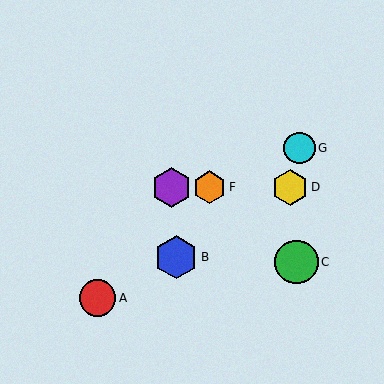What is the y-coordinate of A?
Object A is at y≈298.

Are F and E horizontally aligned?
Yes, both are at y≈187.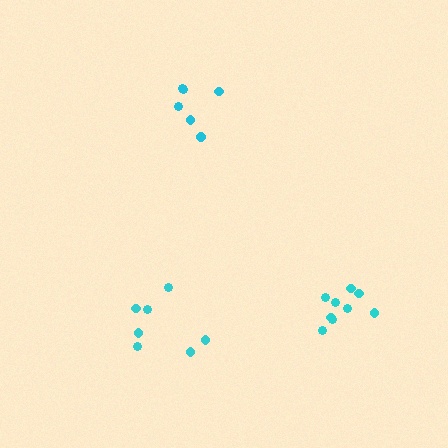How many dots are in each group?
Group 1: 9 dots, Group 2: 6 dots, Group 3: 7 dots (22 total).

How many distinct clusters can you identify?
There are 3 distinct clusters.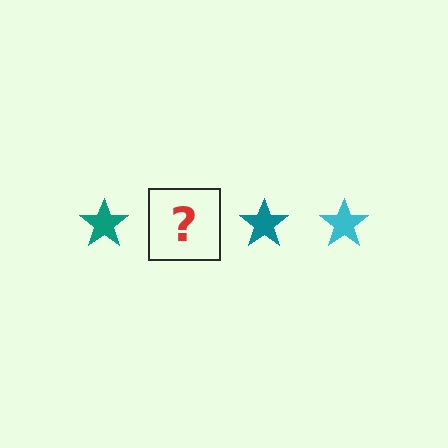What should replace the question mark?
The question mark should be replaced with a cyan star.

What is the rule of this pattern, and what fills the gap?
The rule is that the pattern cycles through teal, cyan stars. The gap should be filled with a cyan star.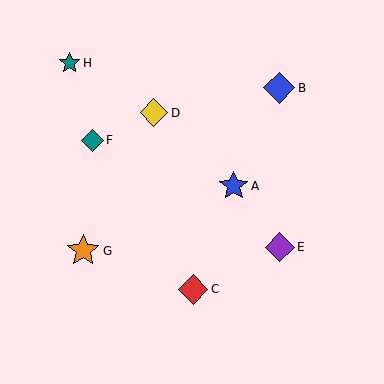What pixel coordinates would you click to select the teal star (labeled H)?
Click at (70, 63) to select the teal star H.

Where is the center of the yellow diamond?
The center of the yellow diamond is at (154, 113).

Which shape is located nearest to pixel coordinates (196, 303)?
The red diamond (labeled C) at (193, 289) is nearest to that location.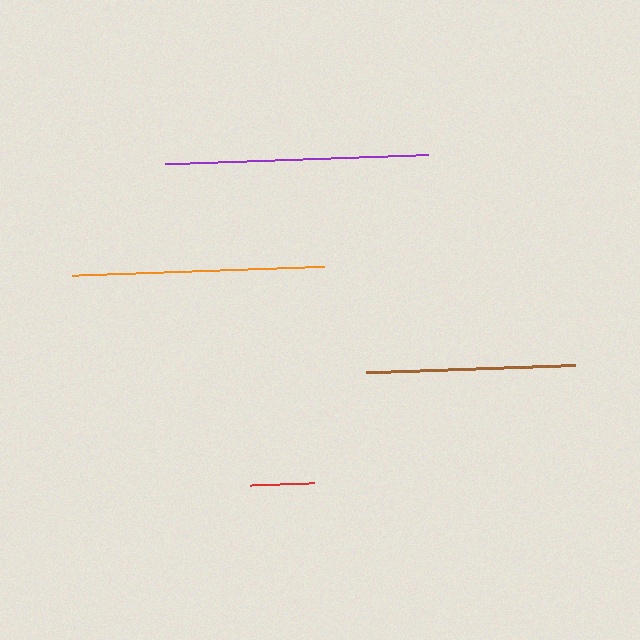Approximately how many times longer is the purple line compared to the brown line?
The purple line is approximately 1.3 times the length of the brown line.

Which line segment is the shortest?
The red line is the shortest at approximately 64 pixels.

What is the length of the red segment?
The red segment is approximately 64 pixels long.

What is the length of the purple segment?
The purple segment is approximately 264 pixels long.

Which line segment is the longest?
The purple line is the longest at approximately 264 pixels.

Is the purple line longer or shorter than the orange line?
The purple line is longer than the orange line.